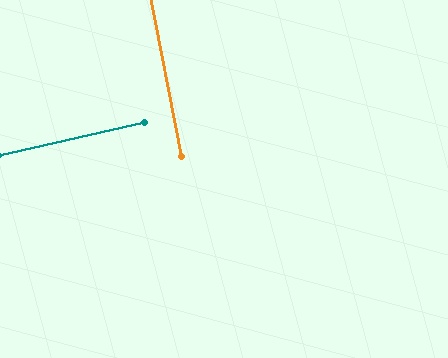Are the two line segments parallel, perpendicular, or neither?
Perpendicular — they meet at approximately 88°.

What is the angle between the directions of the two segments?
Approximately 88 degrees.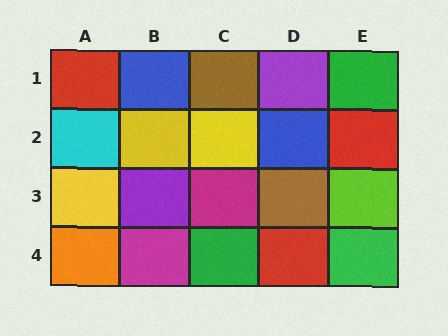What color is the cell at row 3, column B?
Purple.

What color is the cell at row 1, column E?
Green.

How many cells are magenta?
2 cells are magenta.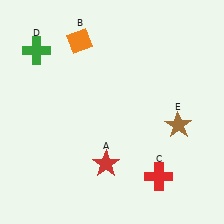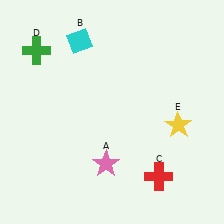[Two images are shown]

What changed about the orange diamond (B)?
In Image 1, B is orange. In Image 2, it changed to cyan.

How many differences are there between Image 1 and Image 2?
There are 3 differences between the two images.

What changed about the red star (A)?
In Image 1, A is red. In Image 2, it changed to pink.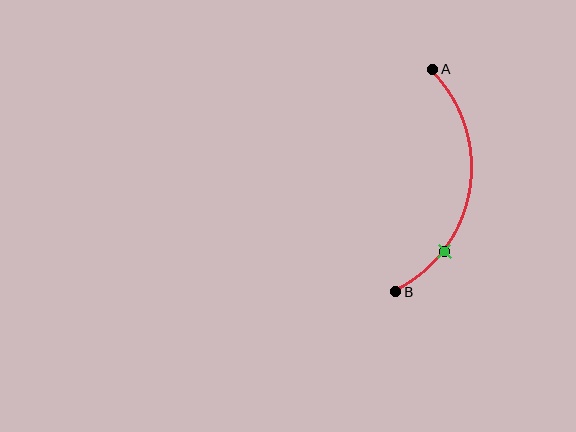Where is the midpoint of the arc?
The arc midpoint is the point on the curve farthest from the straight line joining A and B. It sits to the right of that line.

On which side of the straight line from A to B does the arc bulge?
The arc bulges to the right of the straight line connecting A and B.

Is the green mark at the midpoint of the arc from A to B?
No. The green mark lies on the arc but is closer to endpoint B. The arc midpoint would be at the point on the curve equidistant along the arc from both A and B.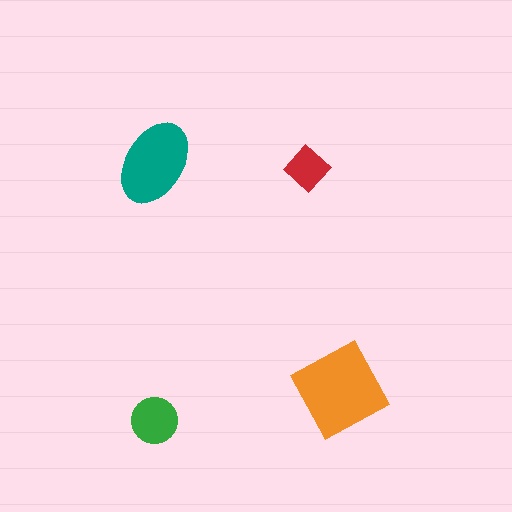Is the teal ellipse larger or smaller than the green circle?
Larger.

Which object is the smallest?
The red diamond.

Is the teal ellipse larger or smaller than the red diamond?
Larger.